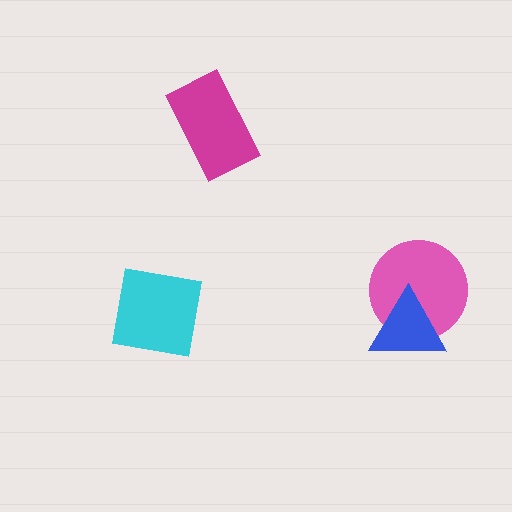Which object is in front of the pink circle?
The blue triangle is in front of the pink circle.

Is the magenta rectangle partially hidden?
No, no other shape covers it.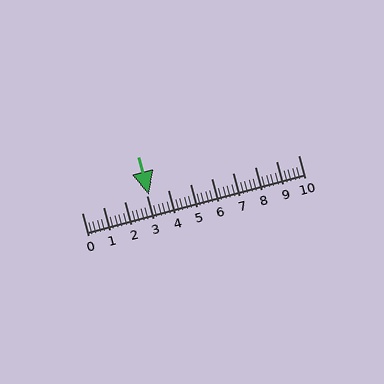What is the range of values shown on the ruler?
The ruler shows values from 0 to 10.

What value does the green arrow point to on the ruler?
The green arrow points to approximately 3.1.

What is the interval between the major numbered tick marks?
The major tick marks are spaced 1 units apart.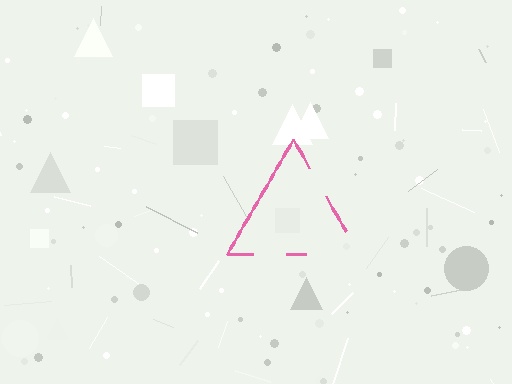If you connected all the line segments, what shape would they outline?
They would outline a triangle.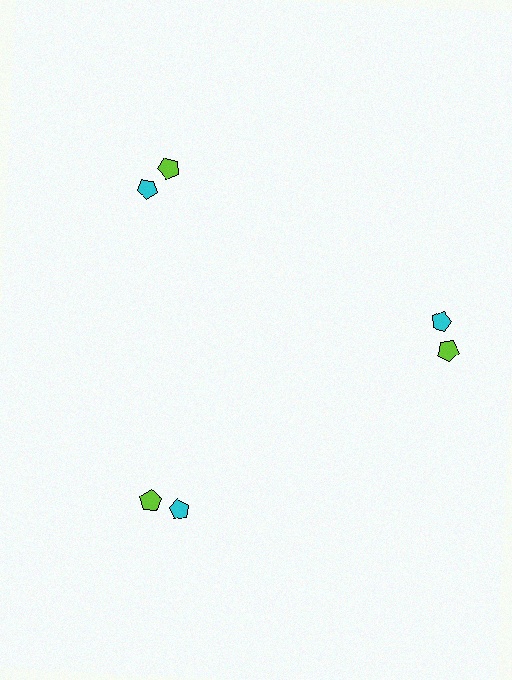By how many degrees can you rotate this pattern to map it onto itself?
The pattern maps onto itself every 120 degrees of rotation.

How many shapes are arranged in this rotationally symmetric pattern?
There are 6 shapes, arranged in 3 groups of 2.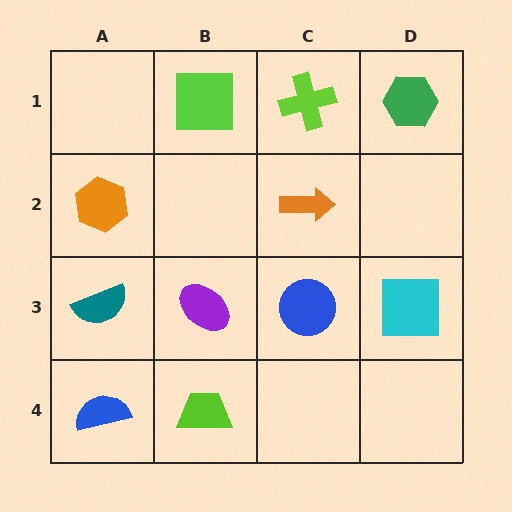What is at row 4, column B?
A lime trapezoid.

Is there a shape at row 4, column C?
No, that cell is empty.